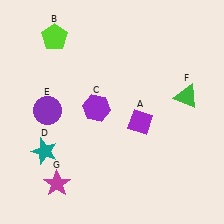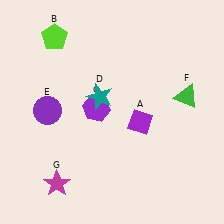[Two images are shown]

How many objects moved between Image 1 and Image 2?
1 object moved between the two images.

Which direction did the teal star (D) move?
The teal star (D) moved right.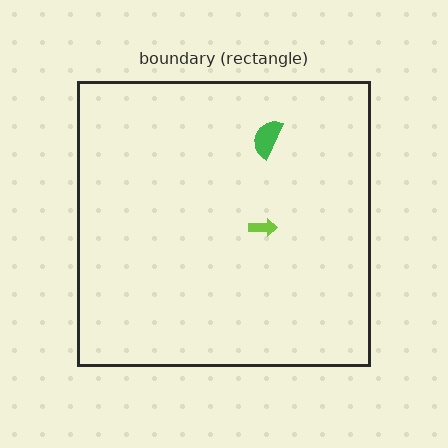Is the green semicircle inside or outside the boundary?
Inside.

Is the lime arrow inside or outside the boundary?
Inside.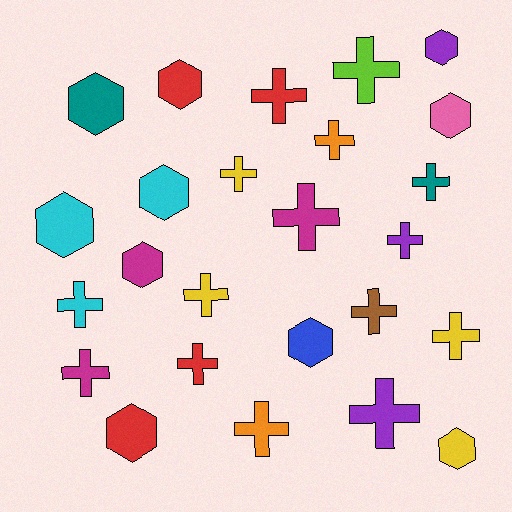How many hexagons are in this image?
There are 10 hexagons.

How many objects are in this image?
There are 25 objects.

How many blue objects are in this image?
There is 1 blue object.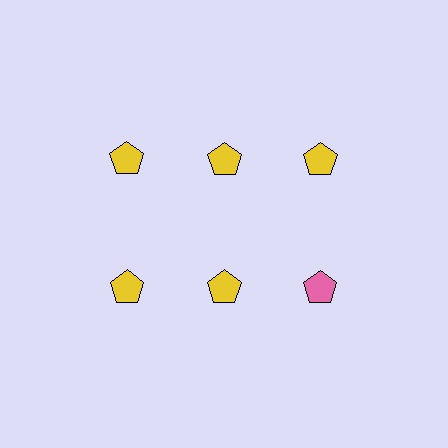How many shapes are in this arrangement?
There are 6 shapes arranged in a grid pattern.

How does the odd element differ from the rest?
It has a different color: pink instead of yellow.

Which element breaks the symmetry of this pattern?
The pink pentagon in the second row, center column breaks the symmetry. All other shapes are yellow pentagons.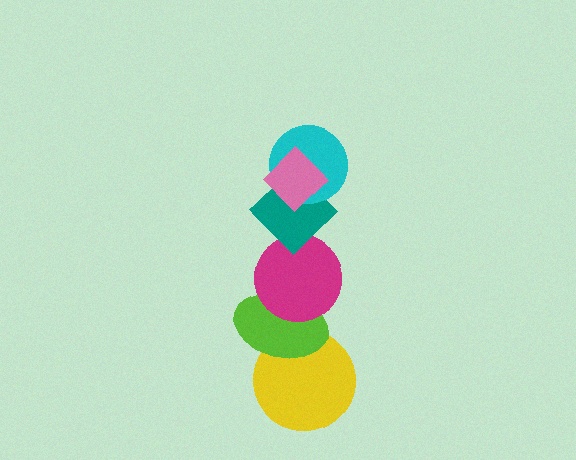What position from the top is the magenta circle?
The magenta circle is 4th from the top.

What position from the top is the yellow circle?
The yellow circle is 6th from the top.